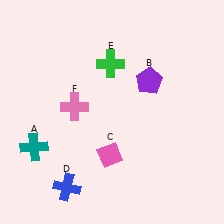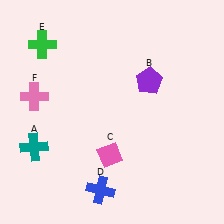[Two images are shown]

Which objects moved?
The objects that moved are: the blue cross (D), the green cross (E), the pink cross (F).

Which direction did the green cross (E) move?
The green cross (E) moved left.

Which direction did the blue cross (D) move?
The blue cross (D) moved right.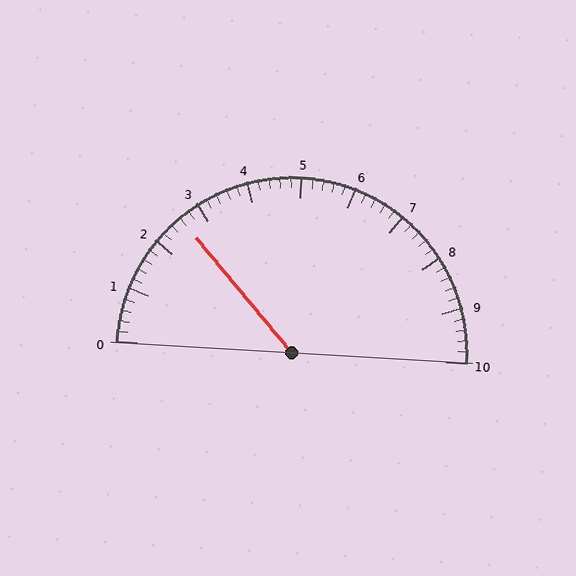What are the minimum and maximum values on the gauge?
The gauge ranges from 0 to 10.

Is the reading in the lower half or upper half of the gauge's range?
The reading is in the lower half of the range (0 to 10).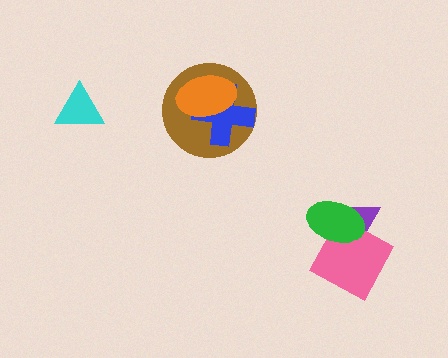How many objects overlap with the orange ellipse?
2 objects overlap with the orange ellipse.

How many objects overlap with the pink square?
2 objects overlap with the pink square.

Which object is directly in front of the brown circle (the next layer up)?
The blue cross is directly in front of the brown circle.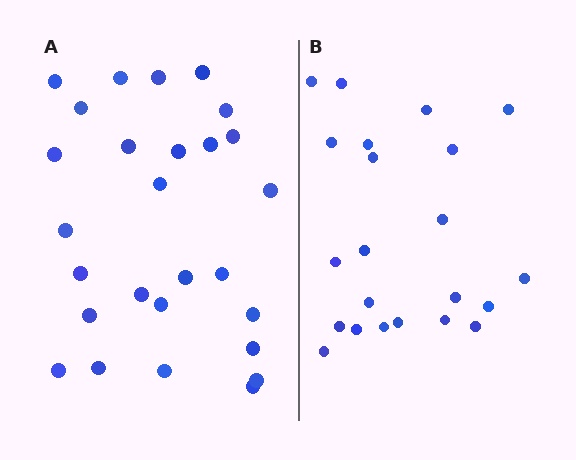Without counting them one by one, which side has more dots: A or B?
Region A (the left region) has more dots.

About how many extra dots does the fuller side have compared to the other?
Region A has about 5 more dots than region B.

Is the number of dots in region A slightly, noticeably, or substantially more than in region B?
Region A has only slightly more — the two regions are fairly close. The ratio is roughly 1.2 to 1.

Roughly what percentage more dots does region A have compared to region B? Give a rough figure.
About 25% more.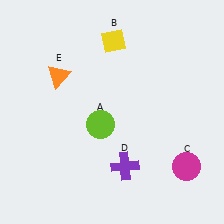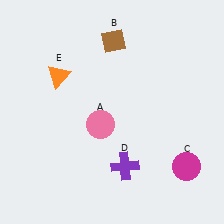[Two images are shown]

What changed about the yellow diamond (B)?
In Image 1, B is yellow. In Image 2, it changed to brown.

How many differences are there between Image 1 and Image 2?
There are 2 differences between the two images.